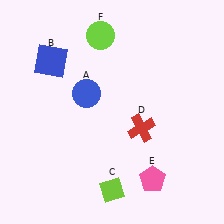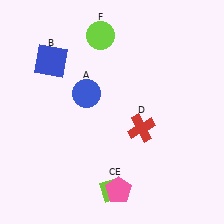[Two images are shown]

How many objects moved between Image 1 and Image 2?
1 object moved between the two images.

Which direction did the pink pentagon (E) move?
The pink pentagon (E) moved left.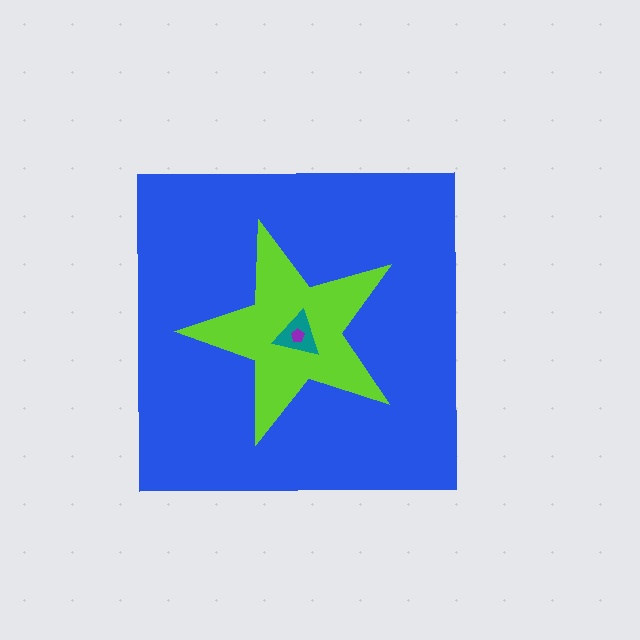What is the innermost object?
The purple pentagon.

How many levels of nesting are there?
4.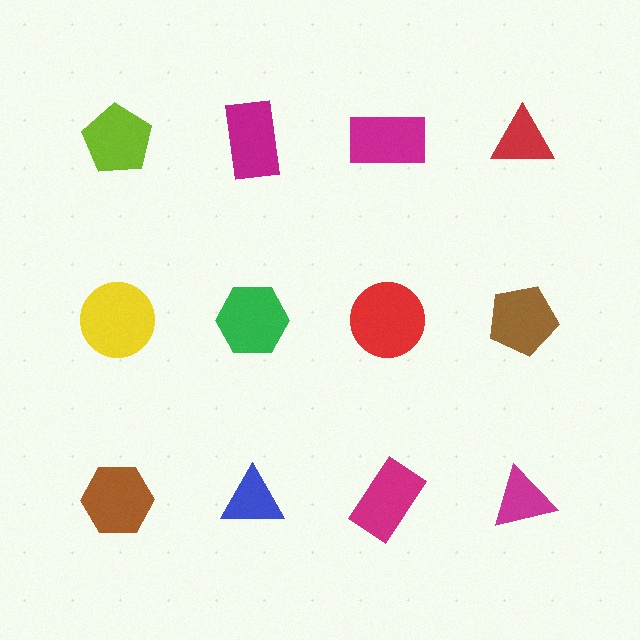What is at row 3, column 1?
A brown hexagon.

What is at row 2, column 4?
A brown pentagon.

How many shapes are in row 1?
4 shapes.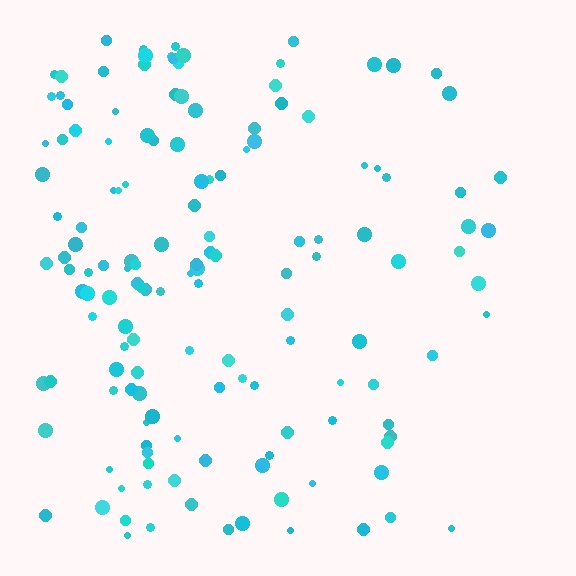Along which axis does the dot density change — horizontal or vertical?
Horizontal.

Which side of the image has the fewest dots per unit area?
The right.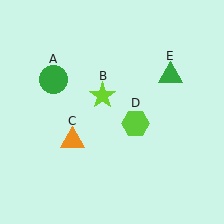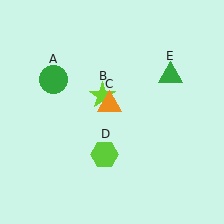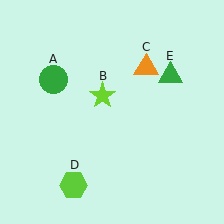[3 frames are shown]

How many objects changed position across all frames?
2 objects changed position: orange triangle (object C), lime hexagon (object D).